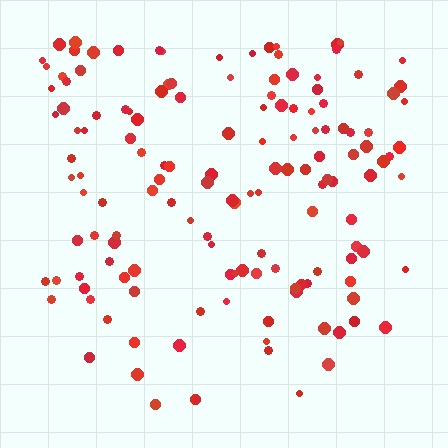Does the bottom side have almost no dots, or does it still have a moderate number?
Still a moderate number, just noticeably fewer than the top.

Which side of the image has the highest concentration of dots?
The top.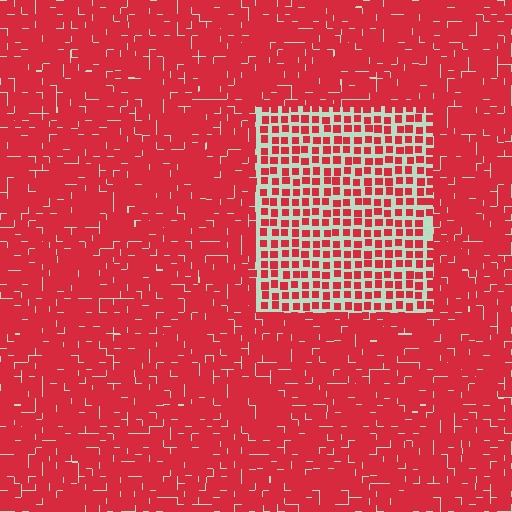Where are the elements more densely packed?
The elements are more densely packed outside the rectangle boundary.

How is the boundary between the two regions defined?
The boundary is defined by a change in element density (approximately 2.1x ratio). All elements are the same color, size, and shape.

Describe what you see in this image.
The image contains small red elements arranged at two different densities. A rectangle-shaped region is visible where the elements are less densely packed than the surrounding area.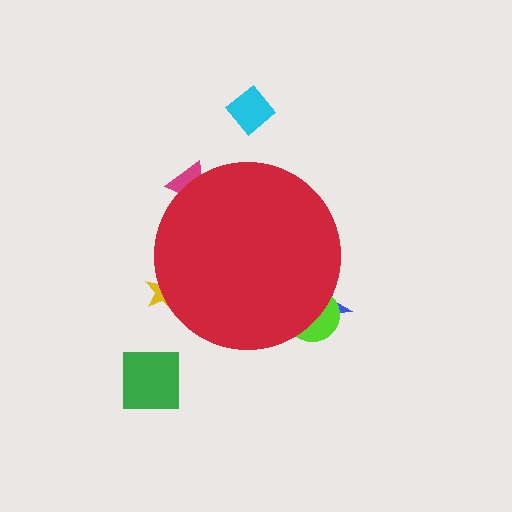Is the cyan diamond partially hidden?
No, the cyan diamond is fully visible.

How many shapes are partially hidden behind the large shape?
4 shapes are partially hidden.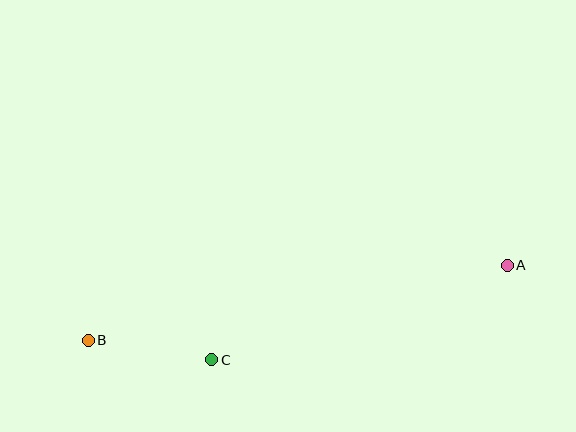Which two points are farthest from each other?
Points A and B are farthest from each other.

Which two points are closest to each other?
Points B and C are closest to each other.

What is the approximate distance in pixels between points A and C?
The distance between A and C is approximately 310 pixels.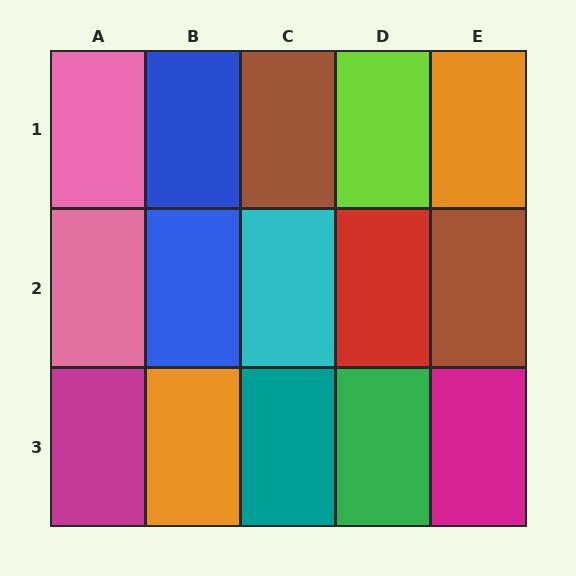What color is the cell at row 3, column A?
Magenta.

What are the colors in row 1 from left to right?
Pink, blue, brown, lime, orange.